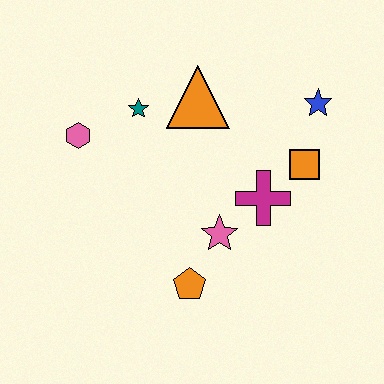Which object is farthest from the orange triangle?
The orange pentagon is farthest from the orange triangle.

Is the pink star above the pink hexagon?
No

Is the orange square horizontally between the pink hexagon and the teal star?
No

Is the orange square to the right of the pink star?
Yes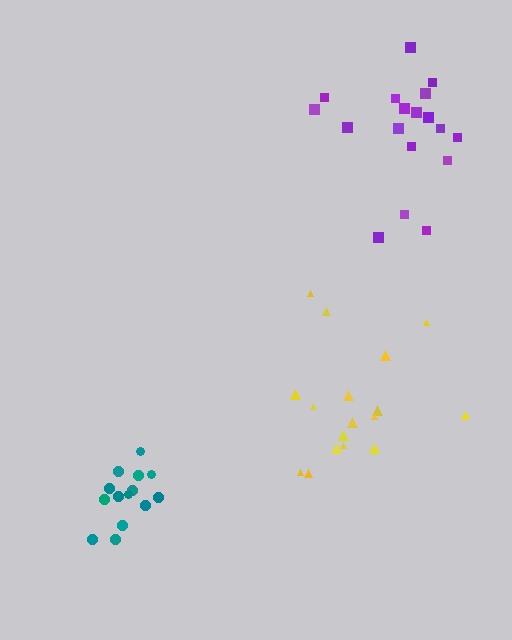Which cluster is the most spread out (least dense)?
Yellow.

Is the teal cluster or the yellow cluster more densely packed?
Teal.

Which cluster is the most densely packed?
Teal.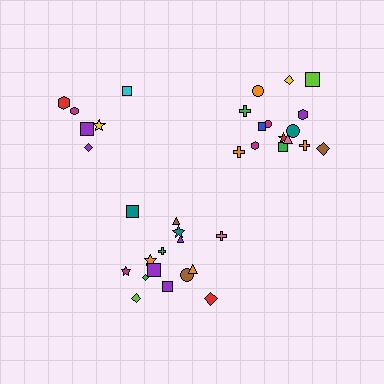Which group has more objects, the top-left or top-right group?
The top-right group.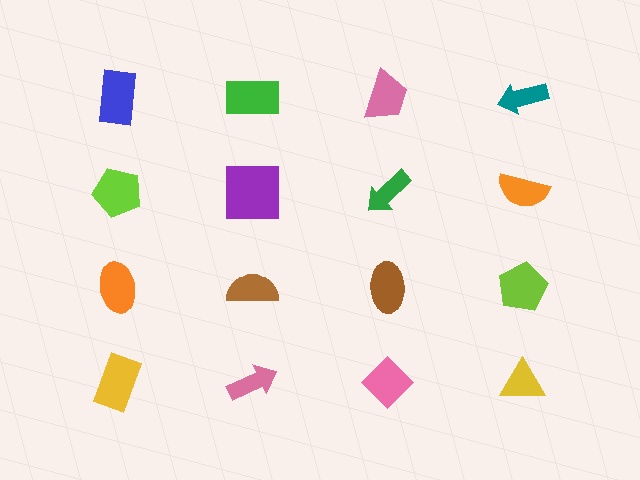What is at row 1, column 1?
A blue rectangle.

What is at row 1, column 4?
A teal arrow.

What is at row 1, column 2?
A green rectangle.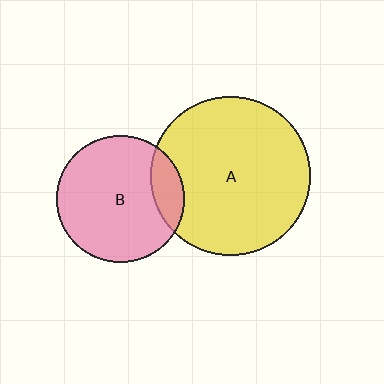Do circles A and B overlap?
Yes.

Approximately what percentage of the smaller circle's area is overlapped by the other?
Approximately 15%.